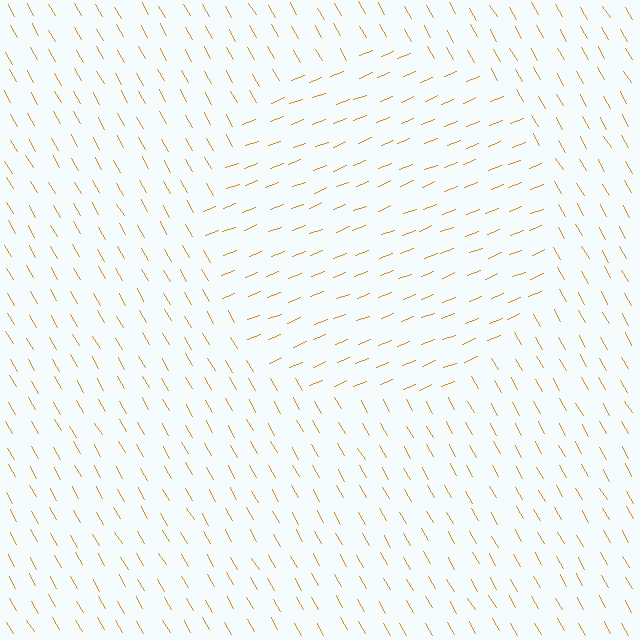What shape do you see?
I see a circle.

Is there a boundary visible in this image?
Yes, there is a texture boundary formed by a change in line orientation.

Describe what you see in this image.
The image is filled with small orange line segments. A circle region in the image has lines oriented differently from the surrounding lines, creating a visible texture boundary.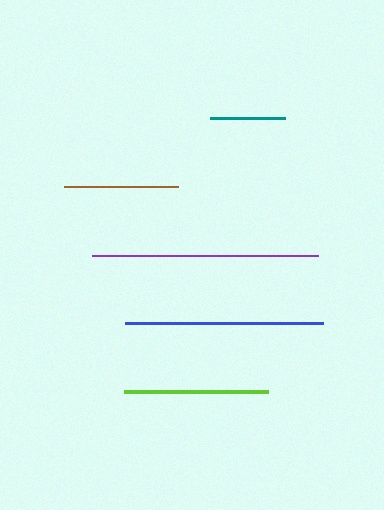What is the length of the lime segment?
The lime segment is approximately 143 pixels long.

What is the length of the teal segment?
The teal segment is approximately 74 pixels long.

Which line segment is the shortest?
The teal line is the shortest at approximately 74 pixels.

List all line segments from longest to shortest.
From longest to shortest: purple, blue, lime, brown, teal.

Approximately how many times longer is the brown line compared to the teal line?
The brown line is approximately 1.5 times the length of the teal line.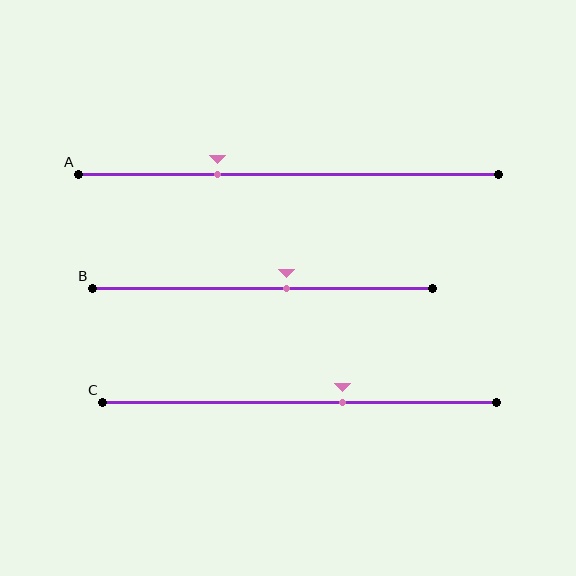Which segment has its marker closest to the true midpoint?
Segment B has its marker closest to the true midpoint.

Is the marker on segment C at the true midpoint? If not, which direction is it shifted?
No, the marker on segment C is shifted to the right by about 11% of the segment length.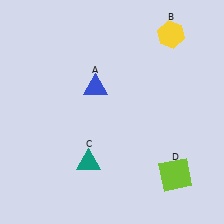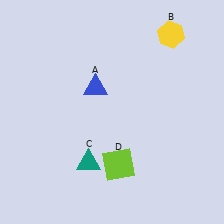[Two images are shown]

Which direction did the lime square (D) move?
The lime square (D) moved left.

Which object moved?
The lime square (D) moved left.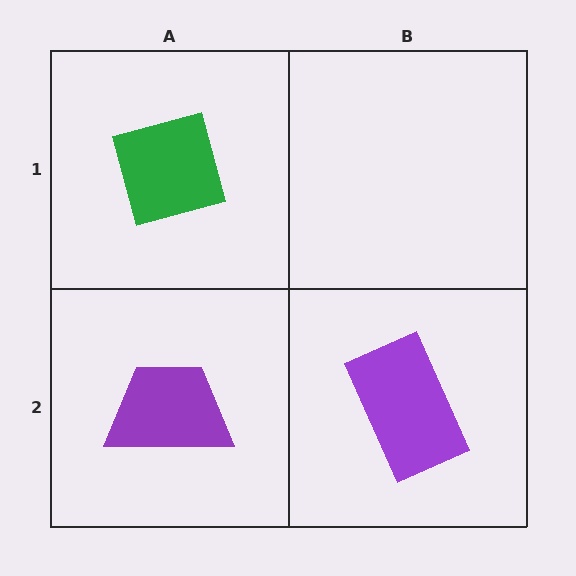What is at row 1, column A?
A green diamond.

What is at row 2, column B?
A purple rectangle.